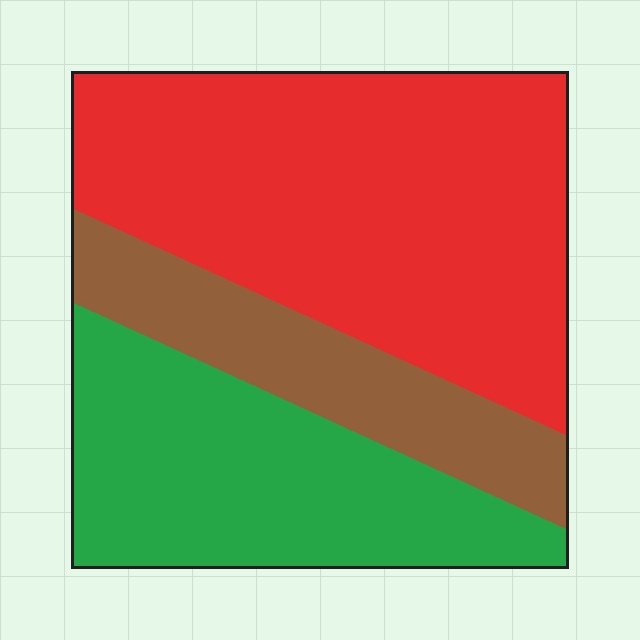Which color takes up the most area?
Red, at roughly 50%.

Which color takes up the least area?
Brown, at roughly 20%.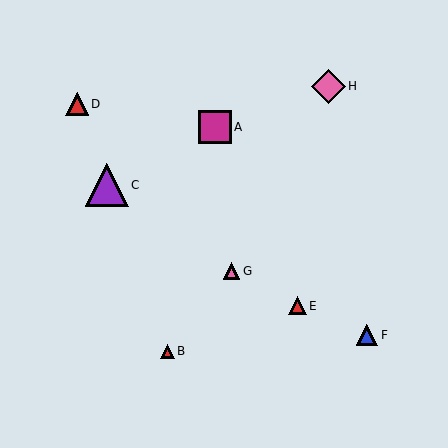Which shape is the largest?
The purple triangle (labeled C) is the largest.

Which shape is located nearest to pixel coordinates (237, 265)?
The pink triangle (labeled G) at (232, 271) is nearest to that location.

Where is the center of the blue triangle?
The center of the blue triangle is at (367, 335).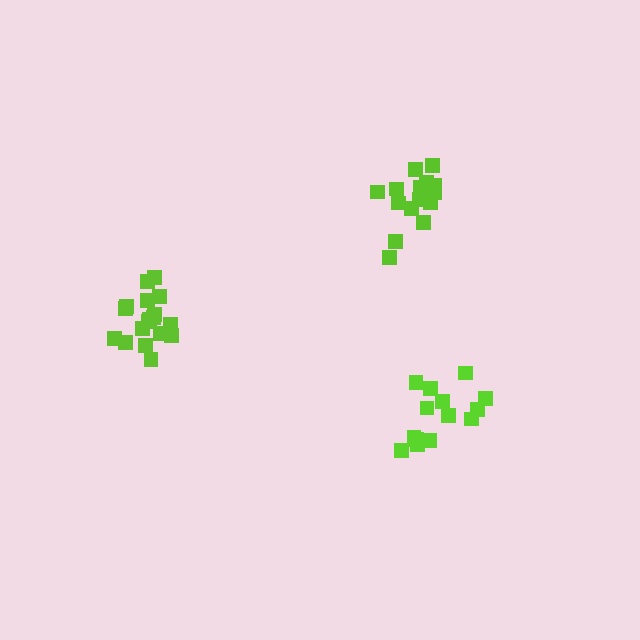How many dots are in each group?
Group 1: 18 dots, Group 2: 18 dots, Group 3: 14 dots (50 total).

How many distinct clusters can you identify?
There are 3 distinct clusters.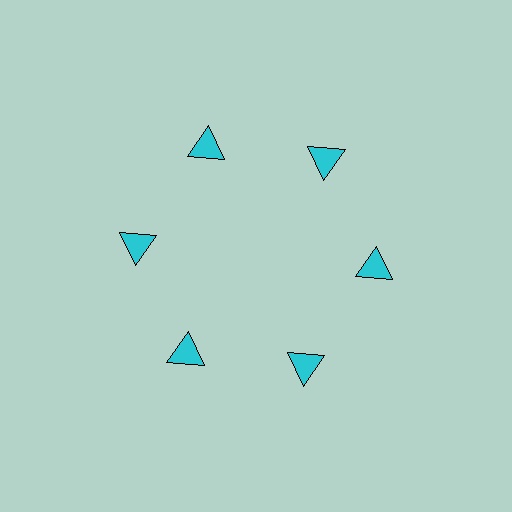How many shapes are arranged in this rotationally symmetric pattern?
There are 6 shapes, arranged in 6 groups of 1.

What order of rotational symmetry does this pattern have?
This pattern has 6-fold rotational symmetry.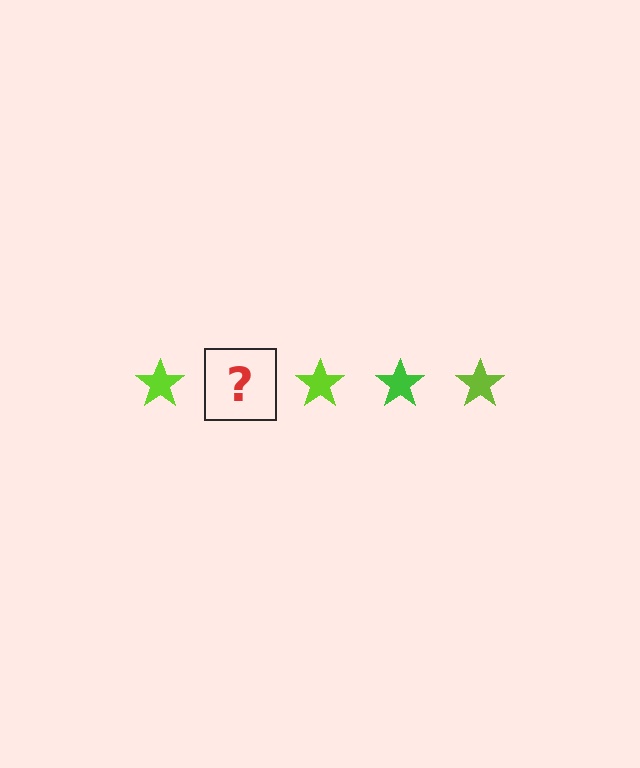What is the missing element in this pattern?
The missing element is a green star.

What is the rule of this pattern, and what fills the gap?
The rule is that the pattern cycles through lime, green stars. The gap should be filled with a green star.